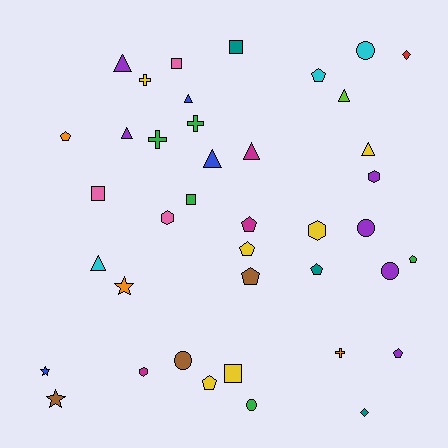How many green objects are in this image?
There are 5 green objects.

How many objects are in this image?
There are 40 objects.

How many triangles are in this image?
There are 8 triangles.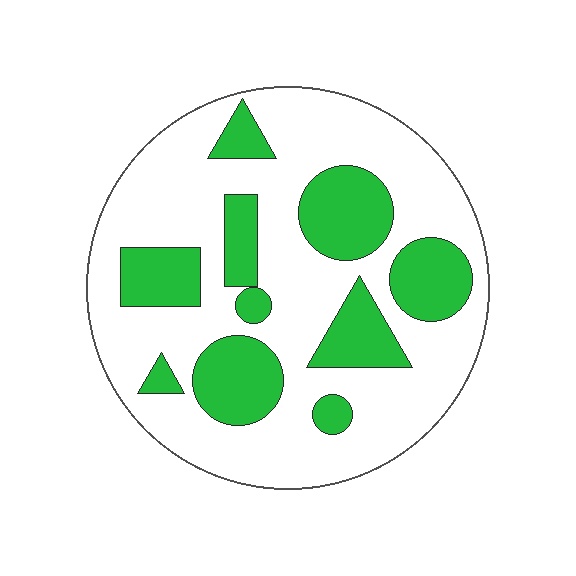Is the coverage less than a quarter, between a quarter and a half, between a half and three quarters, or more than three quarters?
Between a quarter and a half.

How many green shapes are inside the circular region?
10.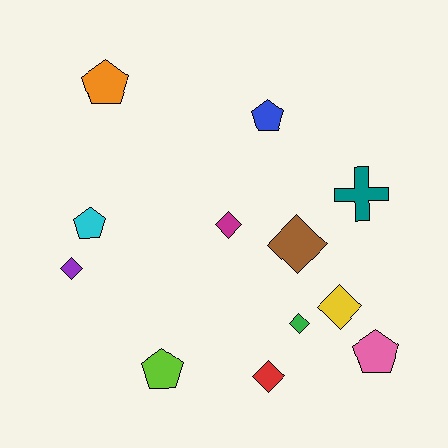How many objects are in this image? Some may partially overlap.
There are 12 objects.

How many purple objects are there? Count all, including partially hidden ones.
There is 1 purple object.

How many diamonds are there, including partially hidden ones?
There are 6 diamonds.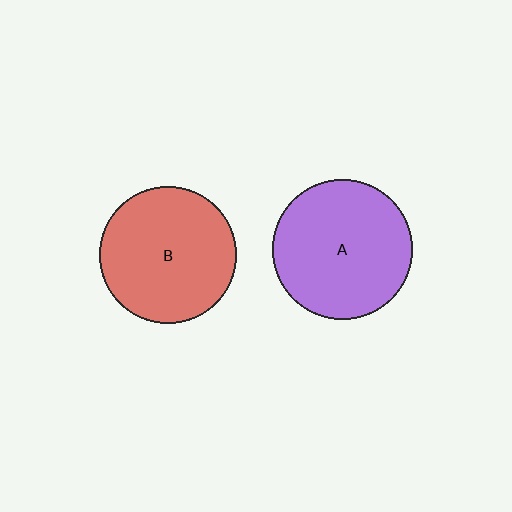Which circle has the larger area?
Circle A (purple).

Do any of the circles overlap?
No, none of the circles overlap.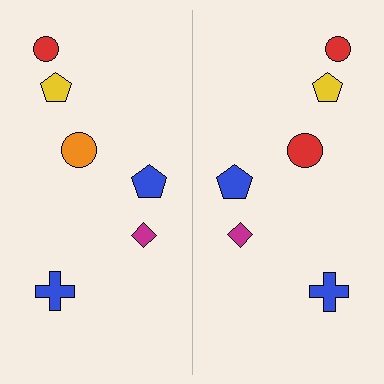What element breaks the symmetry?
The red circle on the right side breaks the symmetry — its mirror counterpart is orange.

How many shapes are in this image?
There are 12 shapes in this image.